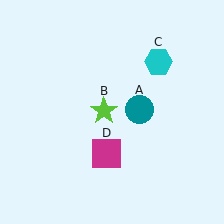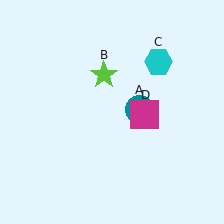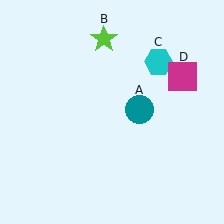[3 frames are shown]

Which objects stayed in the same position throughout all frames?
Teal circle (object A) and cyan hexagon (object C) remained stationary.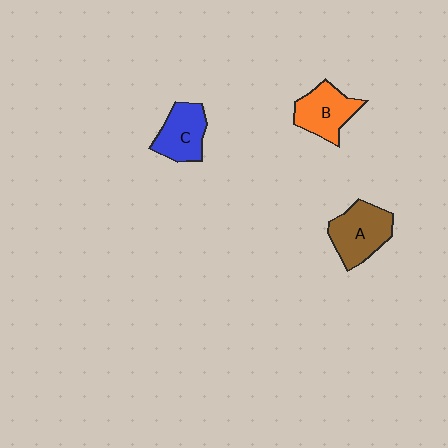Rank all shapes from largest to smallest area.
From largest to smallest: A (brown), B (orange), C (blue).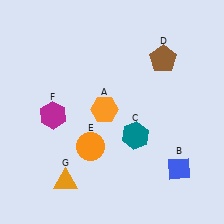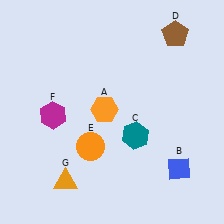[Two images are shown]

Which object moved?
The brown pentagon (D) moved up.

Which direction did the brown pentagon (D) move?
The brown pentagon (D) moved up.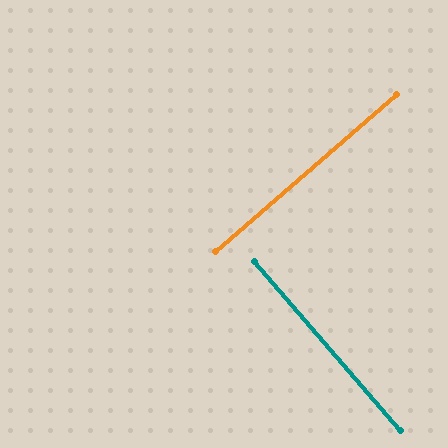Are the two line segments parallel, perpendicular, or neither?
Perpendicular — they meet at approximately 90°.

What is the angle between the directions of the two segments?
Approximately 90 degrees.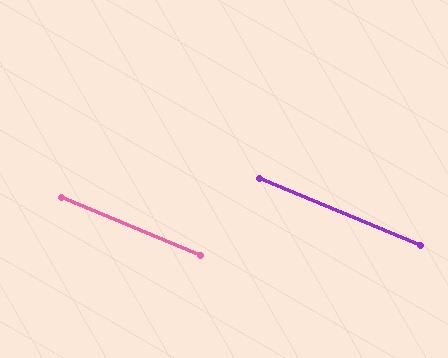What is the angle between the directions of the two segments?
Approximately 0 degrees.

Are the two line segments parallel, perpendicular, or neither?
Parallel — their directions differ by only 0.0°.